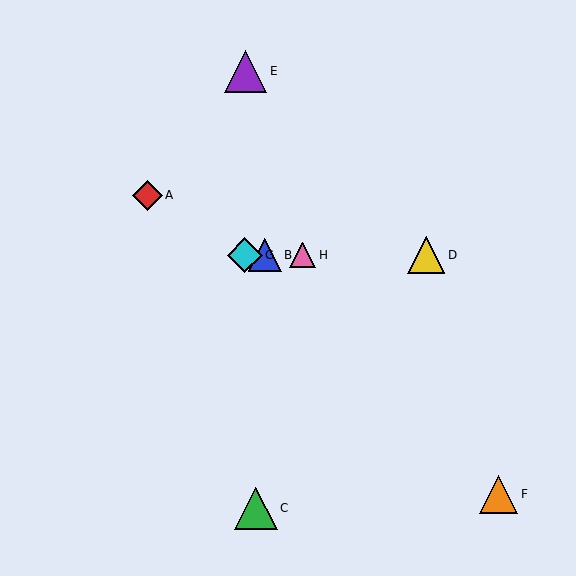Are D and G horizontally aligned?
Yes, both are at y≈255.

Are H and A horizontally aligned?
No, H is at y≈255 and A is at y≈195.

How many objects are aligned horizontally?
4 objects (B, D, G, H) are aligned horizontally.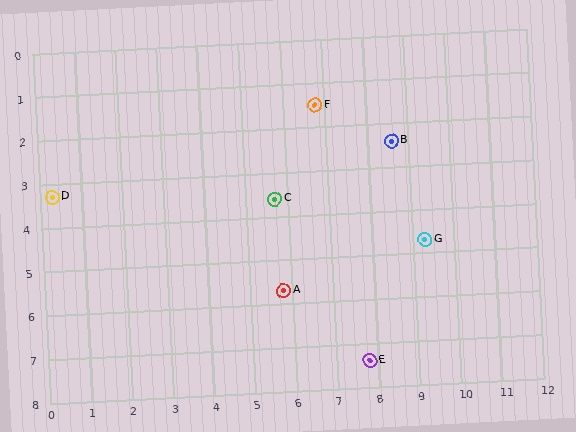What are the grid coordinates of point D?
Point D is at approximately (0.3, 3.3).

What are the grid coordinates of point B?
Point B is at approximately (8.6, 2.4).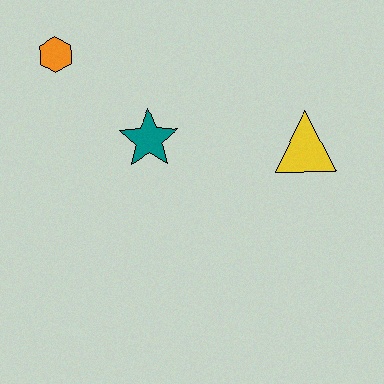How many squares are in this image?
There are no squares.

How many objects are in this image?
There are 3 objects.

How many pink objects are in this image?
There are no pink objects.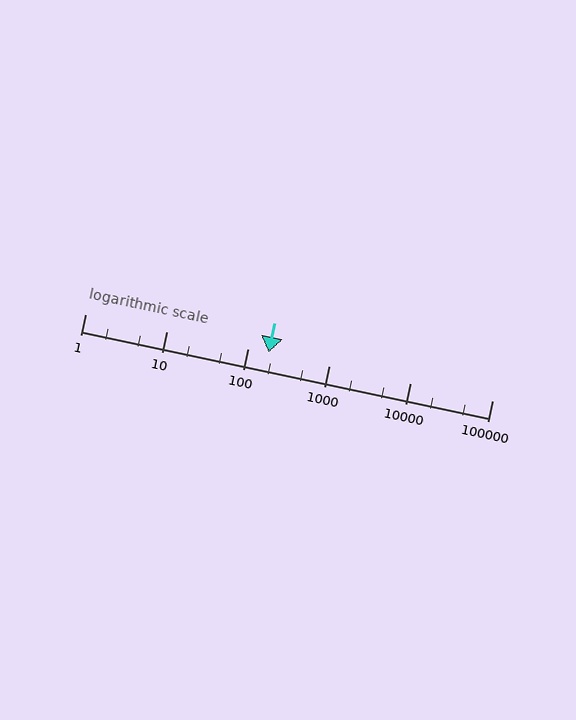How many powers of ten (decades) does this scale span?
The scale spans 5 decades, from 1 to 100000.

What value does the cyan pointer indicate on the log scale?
The pointer indicates approximately 180.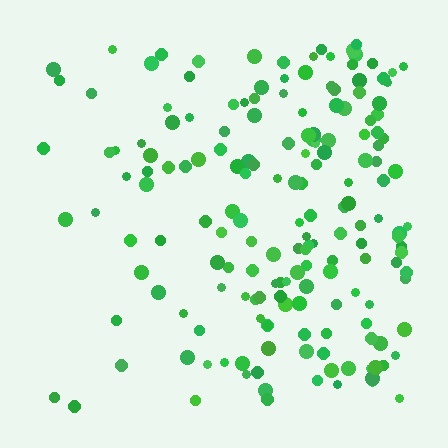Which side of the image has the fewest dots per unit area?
The left.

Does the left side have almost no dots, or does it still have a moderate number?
Still a moderate number, just noticeably fewer than the right.